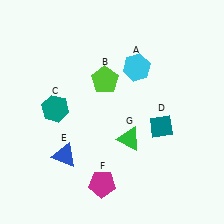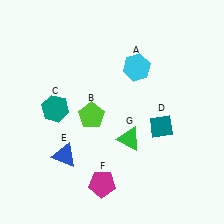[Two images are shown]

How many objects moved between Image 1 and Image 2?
1 object moved between the two images.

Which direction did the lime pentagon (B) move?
The lime pentagon (B) moved down.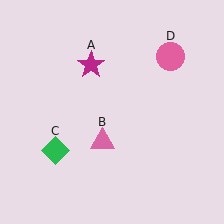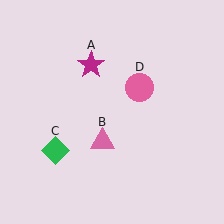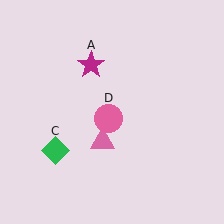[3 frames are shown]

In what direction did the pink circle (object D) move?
The pink circle (object D) moved down and to the left.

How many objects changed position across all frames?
1 object changed position: pink circle (object D).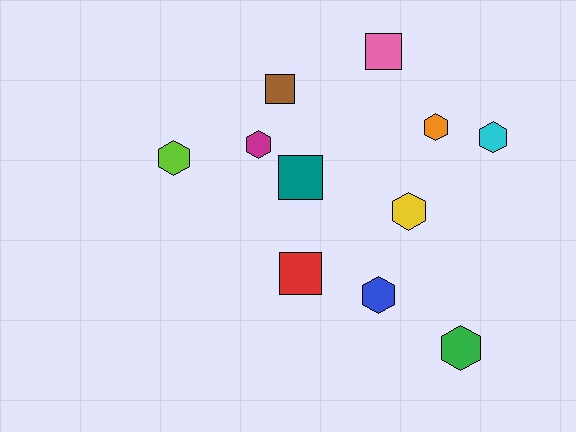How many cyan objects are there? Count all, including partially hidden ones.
There is 1 cyan object.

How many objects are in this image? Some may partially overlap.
There are 11 objects.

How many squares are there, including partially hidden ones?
There are 4 squares.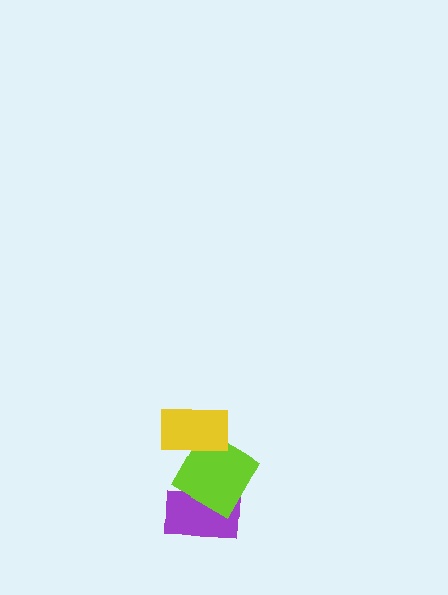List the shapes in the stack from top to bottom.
From top to bottom: the yellow rectangle, the lime diamond, the purple rectangle.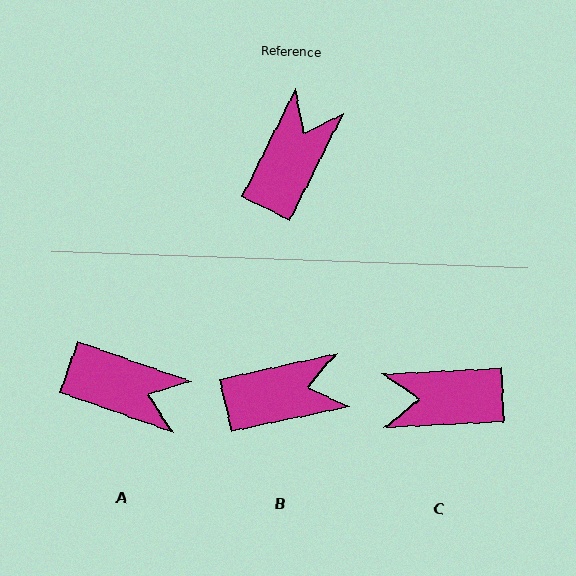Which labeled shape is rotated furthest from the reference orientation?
C, about 119 degrees away.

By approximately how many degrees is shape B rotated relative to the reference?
Approximately 51 degrees clockwise.